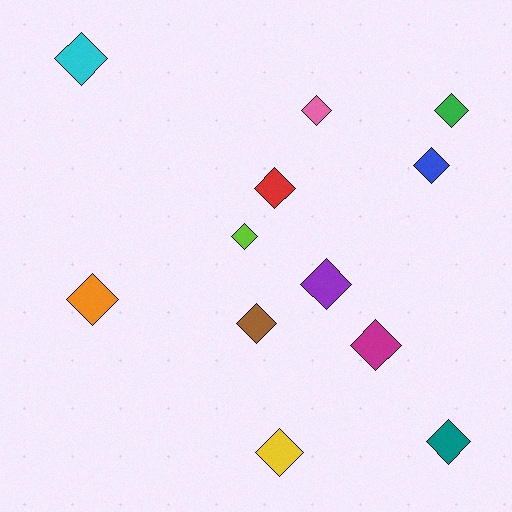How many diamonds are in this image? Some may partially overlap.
There are 12 diamonds.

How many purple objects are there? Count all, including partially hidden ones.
There is 1 purple object.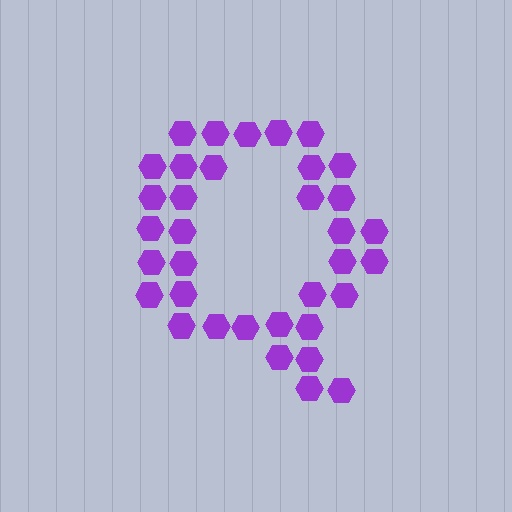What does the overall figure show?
The overall figure shows the letter Q.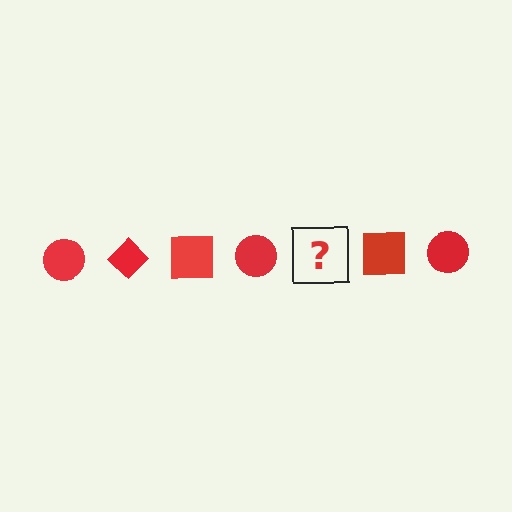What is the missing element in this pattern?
The missing element is a red diamond.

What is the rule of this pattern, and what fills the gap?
The rule is that the pattern cycles through circle, diamond, square shapes in red. The gap should be filled with a red diamond.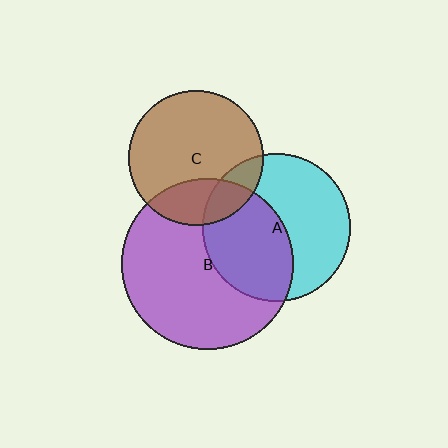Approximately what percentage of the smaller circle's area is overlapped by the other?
Approximately 45%.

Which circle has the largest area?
Circle B (purple).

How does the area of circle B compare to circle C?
Approximately 1.6 times.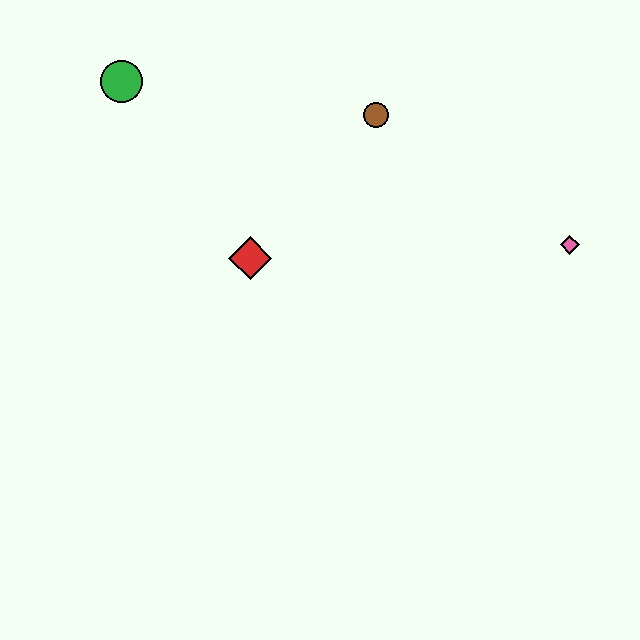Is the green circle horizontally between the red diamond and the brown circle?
No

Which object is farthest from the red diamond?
The pink diamond is farthest from the red diamond.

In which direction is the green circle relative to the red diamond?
The green circle is above the red diamond.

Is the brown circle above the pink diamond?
Yes